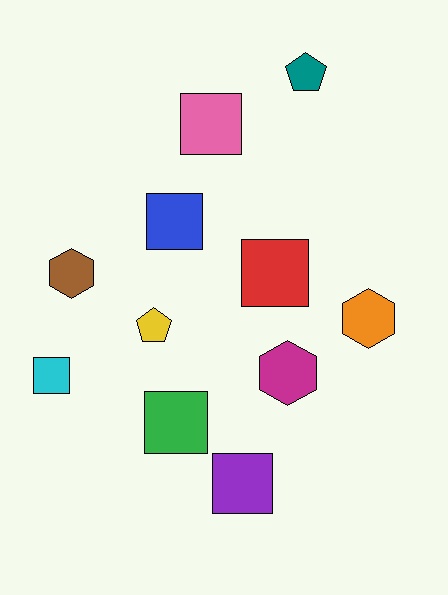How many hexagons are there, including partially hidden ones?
There are 3 hexagons.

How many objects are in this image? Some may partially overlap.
There are 11 objects.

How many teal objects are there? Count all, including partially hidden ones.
There is 1 teal object.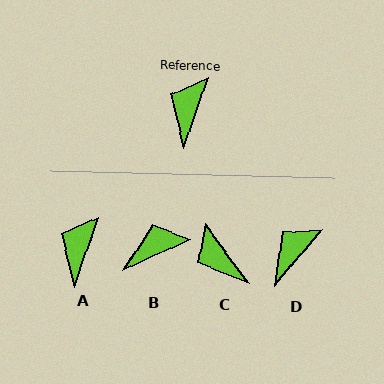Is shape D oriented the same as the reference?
No, it is off by about 21 degrees.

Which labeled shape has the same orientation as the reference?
A.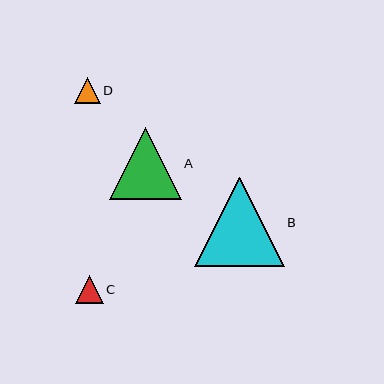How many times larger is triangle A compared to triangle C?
Triangle A is approximately 2.6 times the size of triangle C.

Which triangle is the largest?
Triangle B is the largest with a size of approximately 90 pixels.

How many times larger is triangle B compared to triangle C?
Triangle B is approximately 3.3 times the size of triangle C.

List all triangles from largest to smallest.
From largest to smallest: B, A, C, D.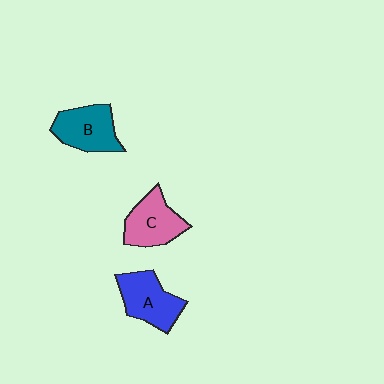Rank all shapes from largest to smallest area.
From largest to smallest: A (blue), B (teal), C (pink).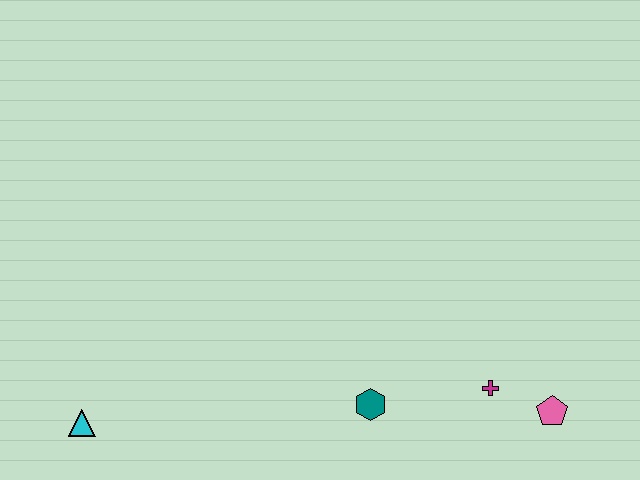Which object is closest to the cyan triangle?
The teal hexagon is closest to the cyan triangle.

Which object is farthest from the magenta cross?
The cyan triangle is farthest from the magenta cross.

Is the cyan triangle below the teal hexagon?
Yes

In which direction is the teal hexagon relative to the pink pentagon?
The teal hexagon is to the left of the pink pentagon.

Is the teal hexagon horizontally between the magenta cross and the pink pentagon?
No